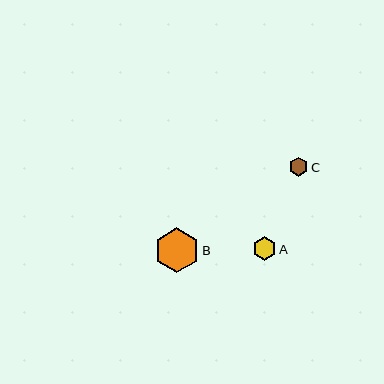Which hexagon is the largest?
Hexagon B is the largest with a size of approximately 45 pixels.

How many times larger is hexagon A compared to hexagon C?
Hexagon A is approximately 1.2 times the size of hexagon C.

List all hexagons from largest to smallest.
From largest to smallest: B, A, C.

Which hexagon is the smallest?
Hexagon C is the smallest with a size of approximately 19 pixels.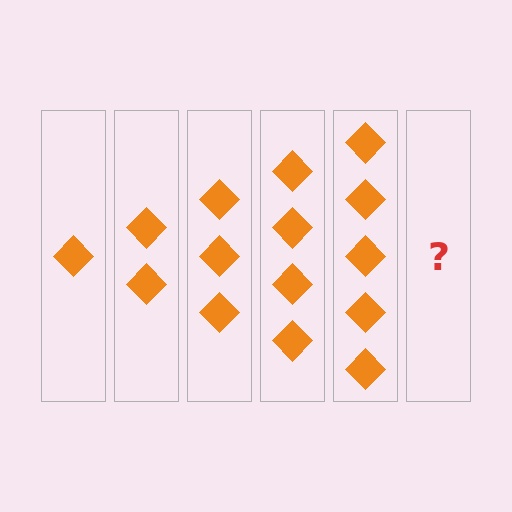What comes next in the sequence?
The next element should be 6 diamonds.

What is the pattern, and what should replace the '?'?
The pattern is that each step adds one more diamond. The '?' should be 6 diamonds.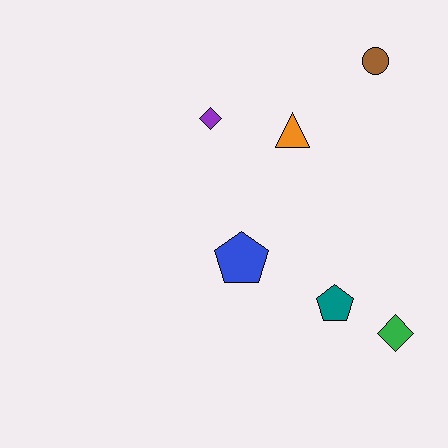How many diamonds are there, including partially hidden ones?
There are 2 diamonds.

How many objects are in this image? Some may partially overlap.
There are 6 objects.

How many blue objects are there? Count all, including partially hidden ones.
There is 1 blue object.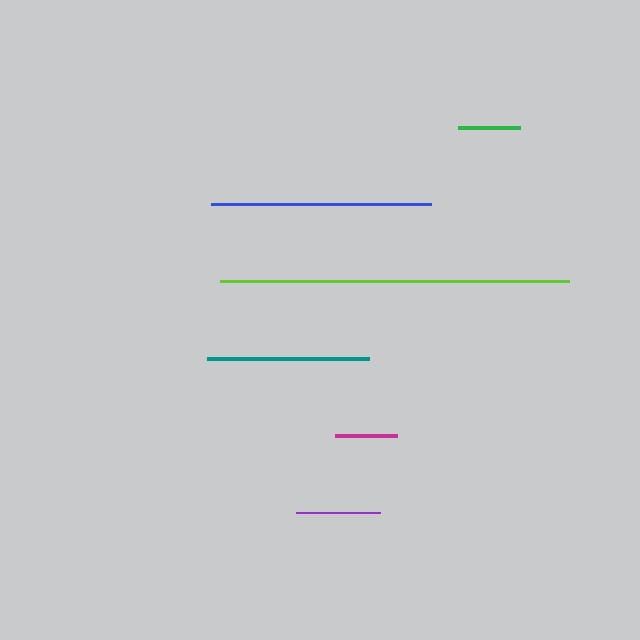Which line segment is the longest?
The lime line is the longest at approximately 349 pixels.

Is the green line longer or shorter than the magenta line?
The green line is longer than the magenta line.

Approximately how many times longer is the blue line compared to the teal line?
The blue line is approximately 1.4 times the length of the teal line.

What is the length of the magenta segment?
The magenta segment is approximately 62 pixels long.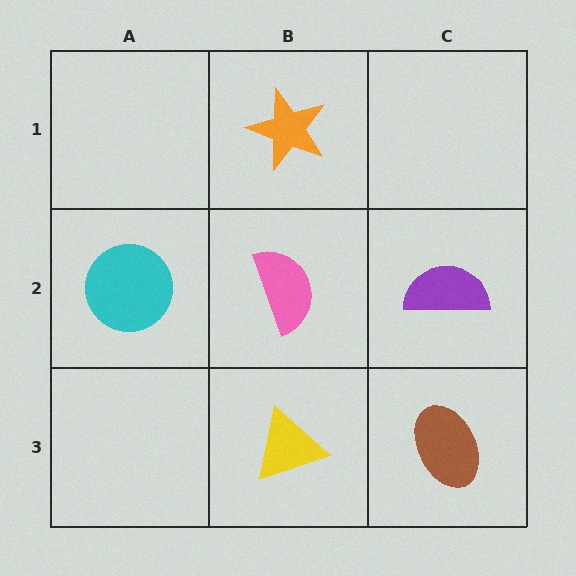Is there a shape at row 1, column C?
No, that cell is empty.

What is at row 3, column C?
A brown ellipse.